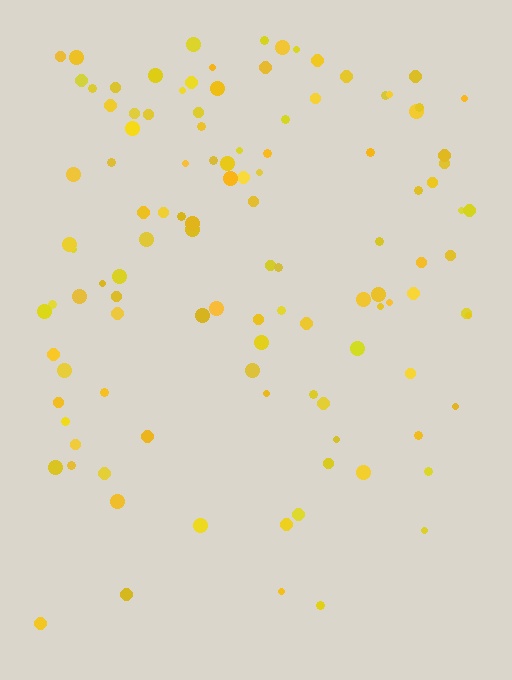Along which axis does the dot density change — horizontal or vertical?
Vertical.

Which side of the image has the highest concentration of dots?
The top.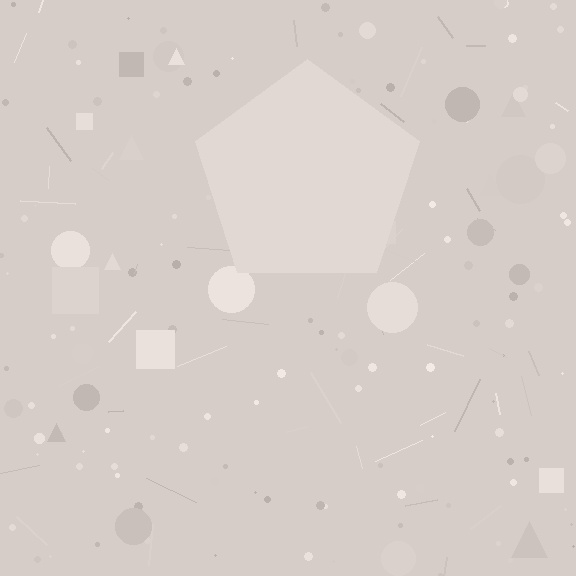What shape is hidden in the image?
A pentagon is hidden in the image.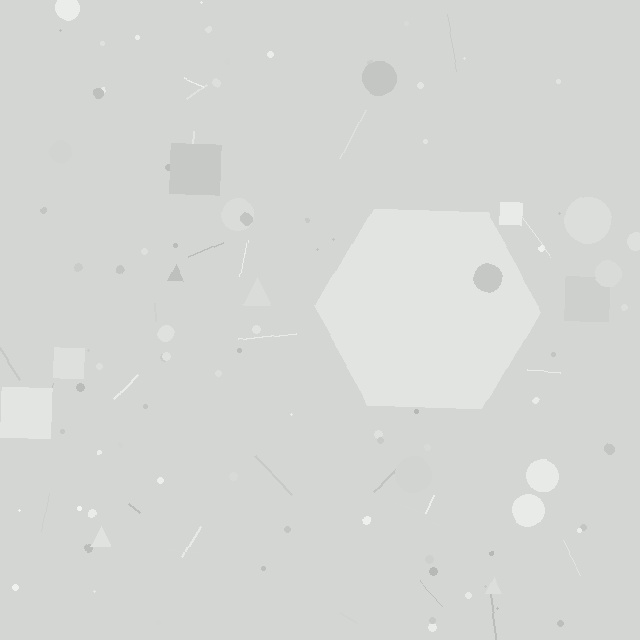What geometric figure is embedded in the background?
A hexagon is embedded in the background.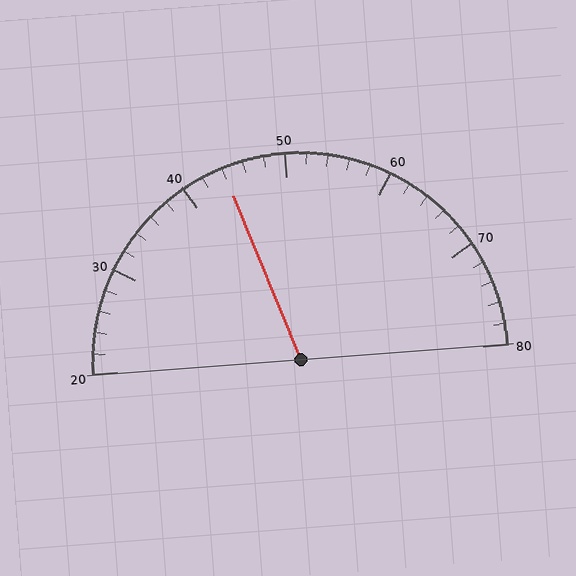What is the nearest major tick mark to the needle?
The nearest major tick mark is 40.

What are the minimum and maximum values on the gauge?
The gauge ranges from 20 to 80.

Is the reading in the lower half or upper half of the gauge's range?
The reading is in the lower half of the range (20 to 80).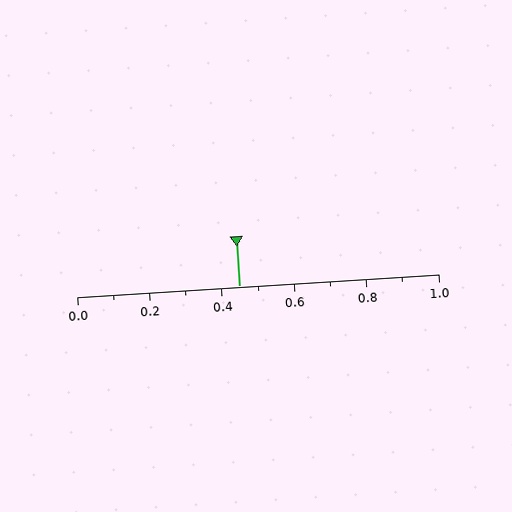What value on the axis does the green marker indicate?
The marker indicates approximately 0.45.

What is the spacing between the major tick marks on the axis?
The major ticks are spaced 0.2 apart.